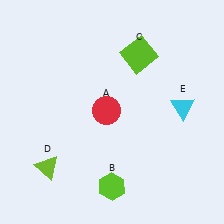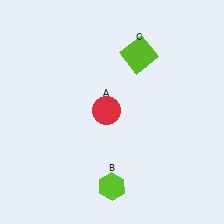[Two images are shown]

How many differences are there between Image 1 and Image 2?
There are 2 differences between the two images.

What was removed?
The cyan triangle (E), the lime triangle (D) were removed in Image 2.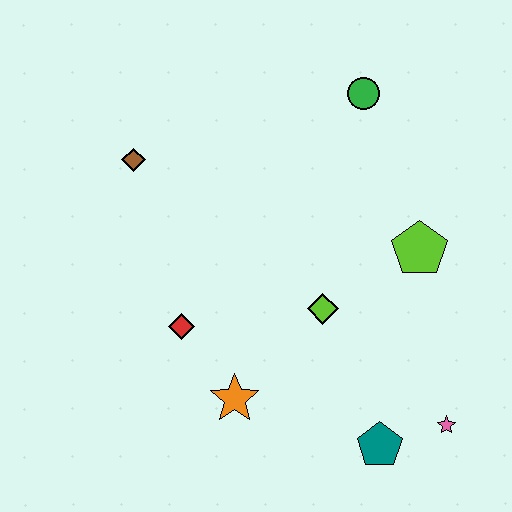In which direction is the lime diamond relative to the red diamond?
The lime diamond is to the right of the red diamond.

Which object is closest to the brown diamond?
The red diamond is closest to the brown diamond.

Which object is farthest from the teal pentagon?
The brown diamond is farthest from the teal pentagon.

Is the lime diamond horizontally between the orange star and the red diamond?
No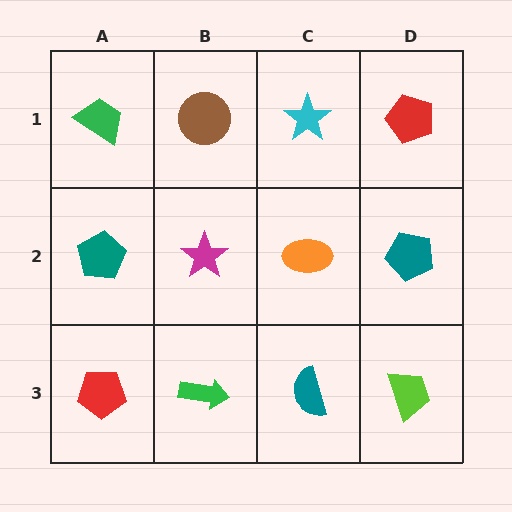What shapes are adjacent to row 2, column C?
A cyan star (row 1, column C), a teal semicircle (row 3, column C), a magenta star (row 2, column B), a teal pentagon (row 2, column D).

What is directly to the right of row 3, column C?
A lime trapezoid.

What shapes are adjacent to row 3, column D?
A teal pentagon (row 2, column D), a teal semicircle (row 3, column C).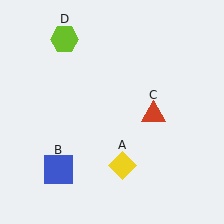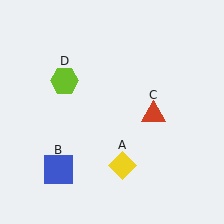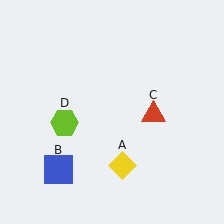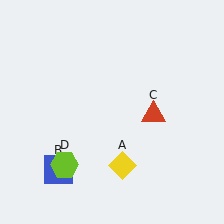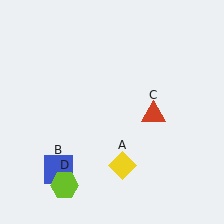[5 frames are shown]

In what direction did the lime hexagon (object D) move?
The lime hexagon (object D) moved down.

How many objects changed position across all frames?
1 object changed position: lime hexagon (object D).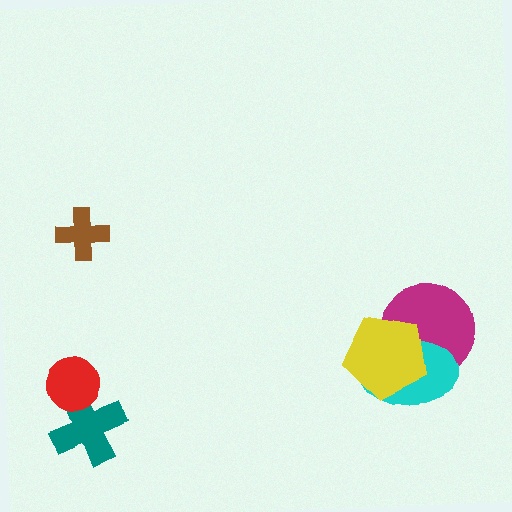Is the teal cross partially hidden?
Yes, it is partially covered by another shape.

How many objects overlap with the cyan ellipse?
2 objects overlap with the cyan ellipse.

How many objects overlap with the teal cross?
1 object overlaps with the teal cross.